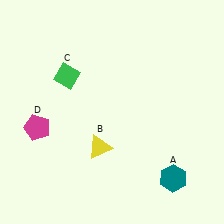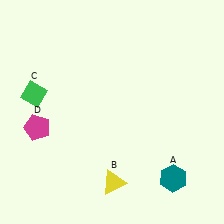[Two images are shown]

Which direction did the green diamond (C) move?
The green diamond (C) moved left.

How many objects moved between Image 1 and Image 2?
2 objects moved between the two images.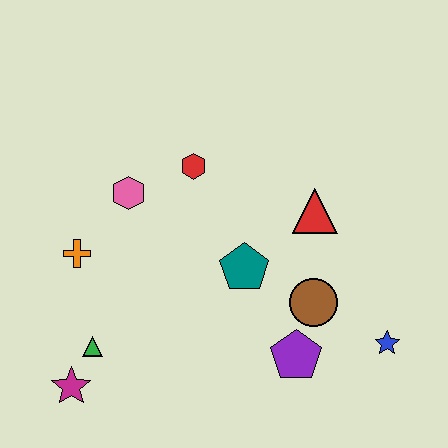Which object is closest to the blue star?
The brown circle is closest to the blue star.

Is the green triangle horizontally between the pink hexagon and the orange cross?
Yes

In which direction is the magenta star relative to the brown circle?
The magenta star is to the left of the brown circle.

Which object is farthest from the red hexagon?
The blue star is farthest from the red hexagon.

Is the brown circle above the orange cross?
No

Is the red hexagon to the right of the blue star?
No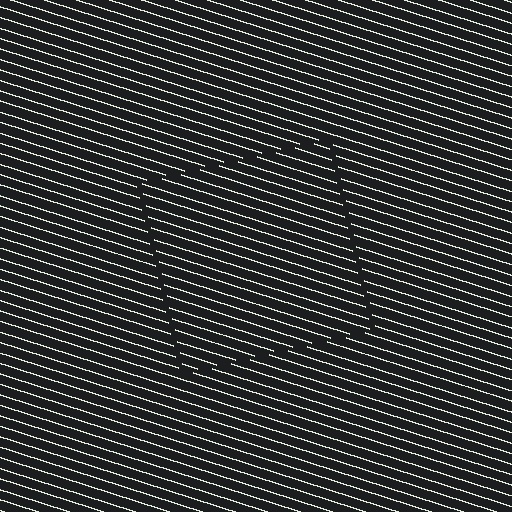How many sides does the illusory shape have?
4 sides — the line-ends trace a square.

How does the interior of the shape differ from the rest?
The interior of the shape contains the same grating, shifted by half a period — the contour is defined by the phase discontinuity where line-ends from the inner and outer gratings abut.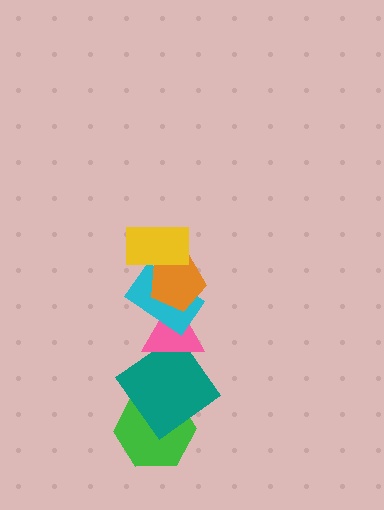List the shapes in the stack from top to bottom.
From top to bottom: the yellow rectangle, the orange pentagon, the cyan rectangle, the pink triangle, the teal diamond, the green hexagon.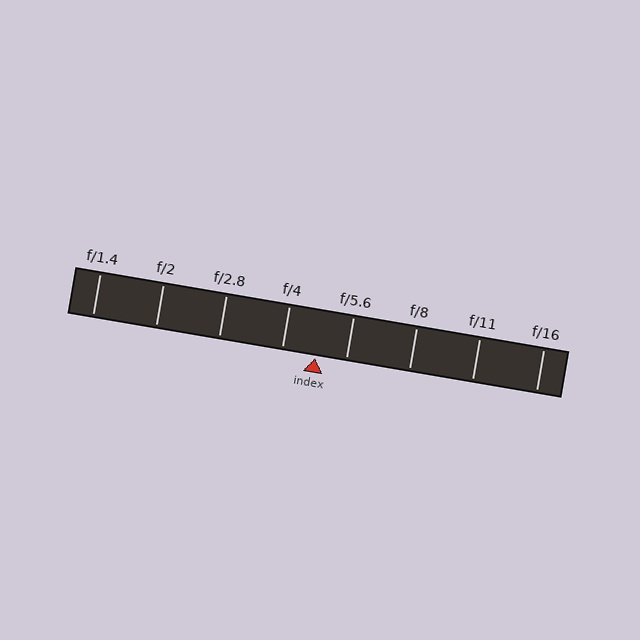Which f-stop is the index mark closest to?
The index mark is closest to f/5.6.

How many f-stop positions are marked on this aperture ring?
There are 8 f-stop positions marked.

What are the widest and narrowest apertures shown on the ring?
The widest aperture shown is f/1.4 and the narrowest is f/16.